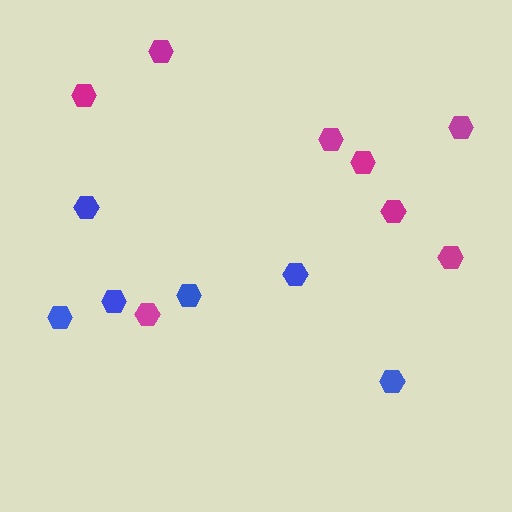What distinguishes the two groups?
There are 2 groups: one group of magenta hexagons (8) and one group of blue hexagons (6).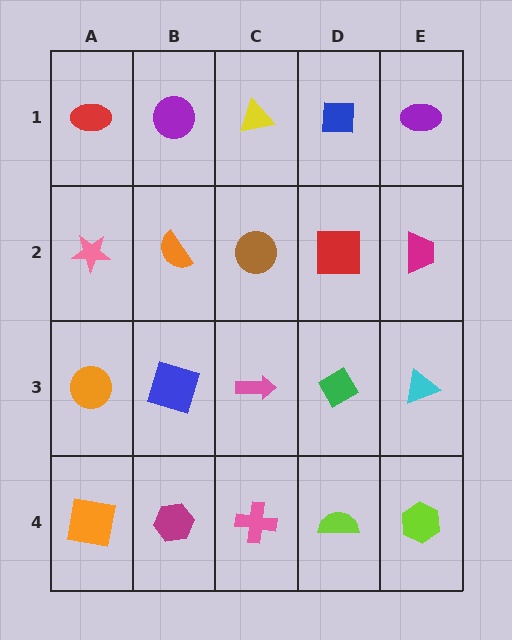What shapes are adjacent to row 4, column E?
A cyan triangle (row 3, column E), a lime semicircle (row 4, column D).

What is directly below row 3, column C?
A pink cross.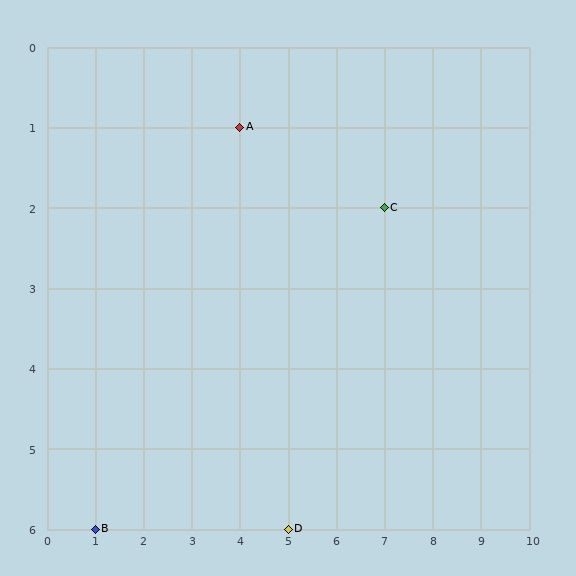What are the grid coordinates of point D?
Point D is at grid coordinates (5, 6).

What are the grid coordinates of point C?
Point C is at grid coordinates (7, 2).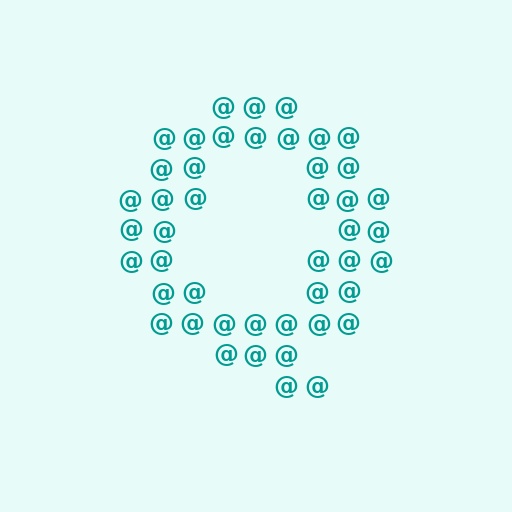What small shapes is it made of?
It is made of small at signs.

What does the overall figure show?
The overall figure shows the letter Q.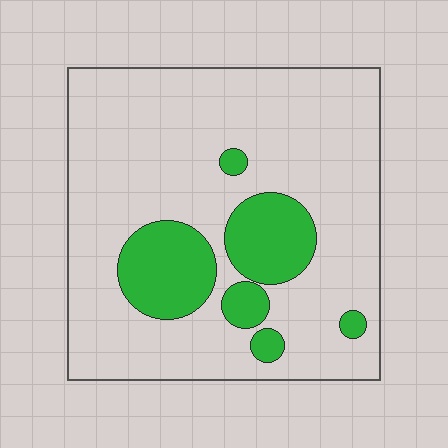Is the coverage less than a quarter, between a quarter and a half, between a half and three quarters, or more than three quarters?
Less than a quarter.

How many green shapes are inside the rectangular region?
6.